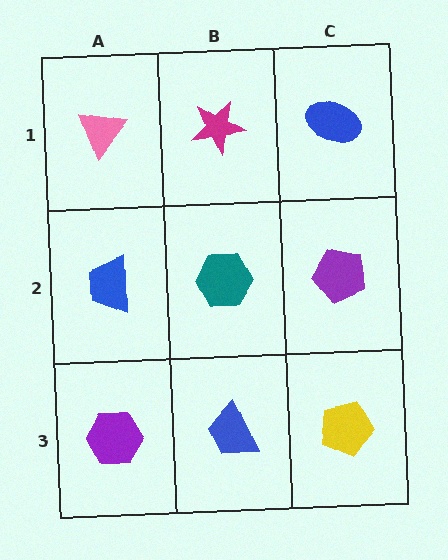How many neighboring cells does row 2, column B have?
4.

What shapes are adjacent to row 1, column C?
A purple pentagon (row 2, column C), a magenta star (row 1, column B).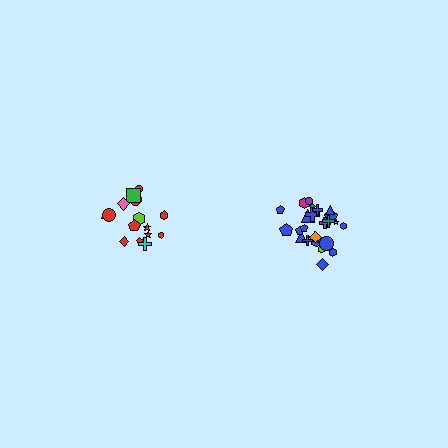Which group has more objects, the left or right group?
The right group.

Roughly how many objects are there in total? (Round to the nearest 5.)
Roughly 40 objects in total.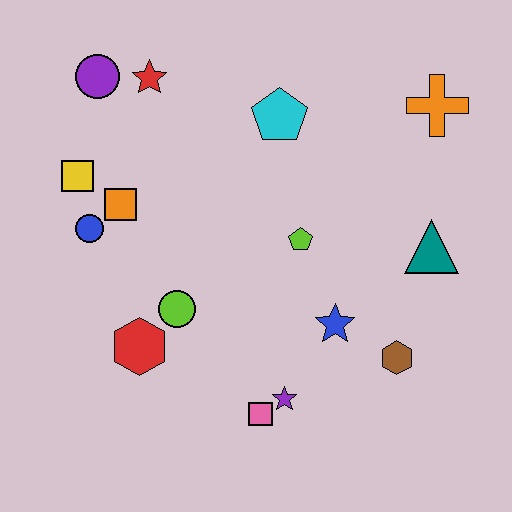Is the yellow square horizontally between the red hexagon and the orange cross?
No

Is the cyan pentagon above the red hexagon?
Yes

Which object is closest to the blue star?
The brown hexagon is closest to the blue star.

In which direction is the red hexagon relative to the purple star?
The red hexagon is to the left of the purple star.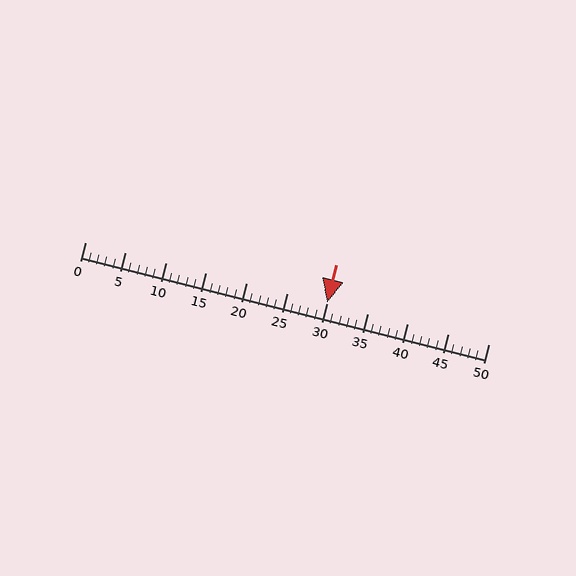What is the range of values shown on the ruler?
The ruler shows values from 0 to 50.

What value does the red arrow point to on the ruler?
The red arrow points to approximately 30.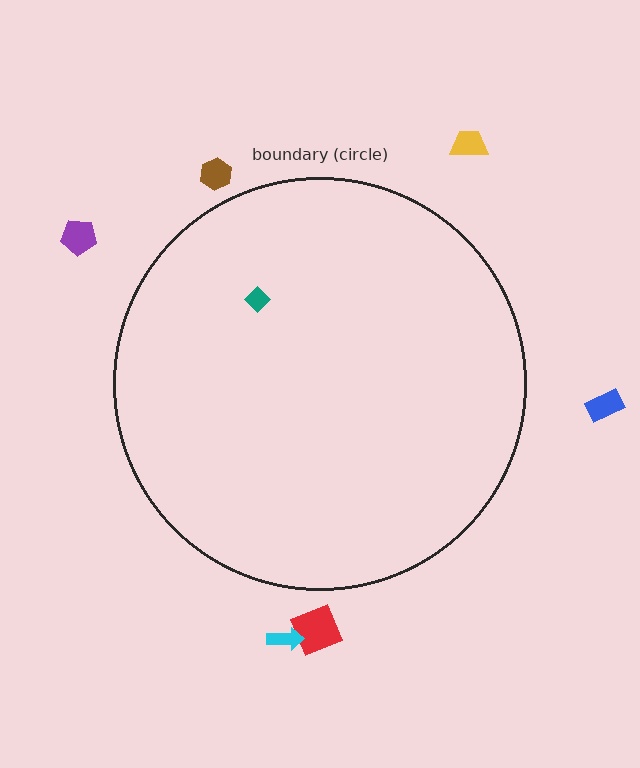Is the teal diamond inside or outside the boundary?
Inside.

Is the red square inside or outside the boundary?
Outside.